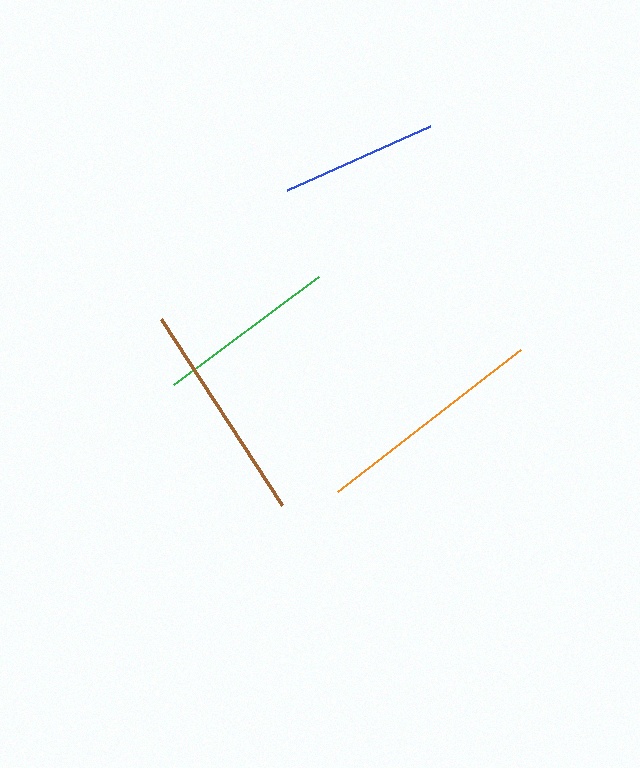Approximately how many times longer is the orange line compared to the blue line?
The orange line is approximately 1.5 times the length of the blue line.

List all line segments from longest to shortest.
From longest to shortest: orange, brown, green, blue.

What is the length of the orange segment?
The orange segment is approximately 232 pixels long.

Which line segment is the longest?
The orange line is the longest at approximately 232 pixels.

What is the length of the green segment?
The green segment is approximately 181 pixels long.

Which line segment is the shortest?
The blue line is the shortest at approximately 156 pixels.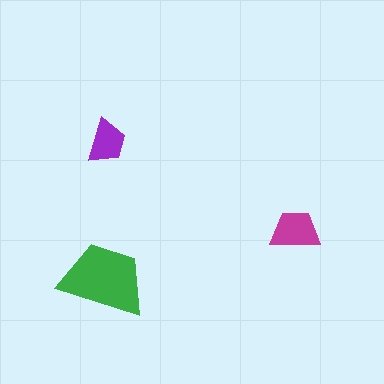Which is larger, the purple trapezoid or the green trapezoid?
The green one.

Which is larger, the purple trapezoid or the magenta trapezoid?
The magenta one.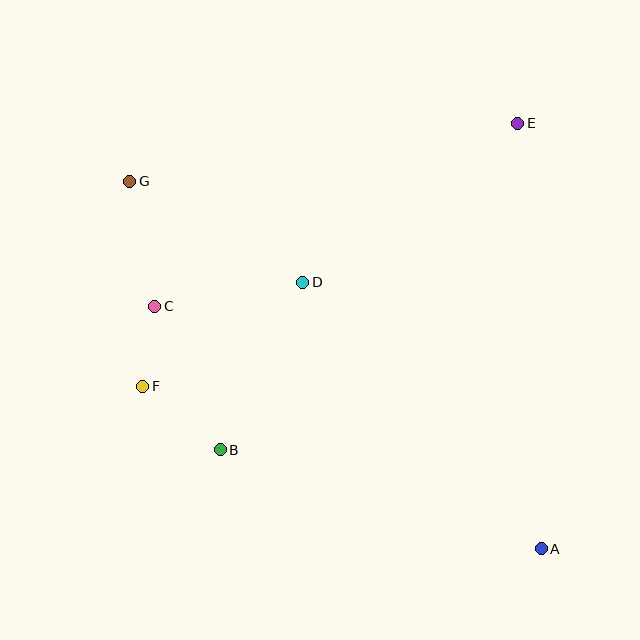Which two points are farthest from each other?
Points A and G are farthest from each other.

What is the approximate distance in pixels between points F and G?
The distance between F and G is approximately 205 pixels.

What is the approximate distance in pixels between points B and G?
The distance between B and G is approximately 283 pixels.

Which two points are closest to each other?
Points C and F are closest to each other.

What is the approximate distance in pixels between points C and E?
The distance between C and E is approximately 406 pixels.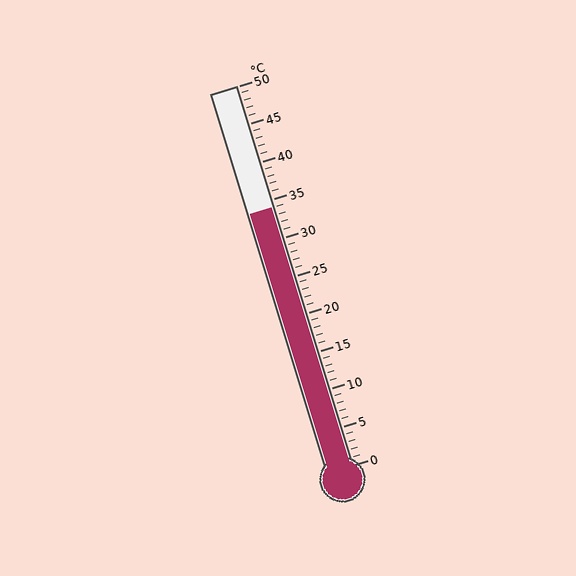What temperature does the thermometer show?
The thermometer shows approximately 34°C.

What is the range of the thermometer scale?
The thermometer scale ranges from 0°C to 50°C.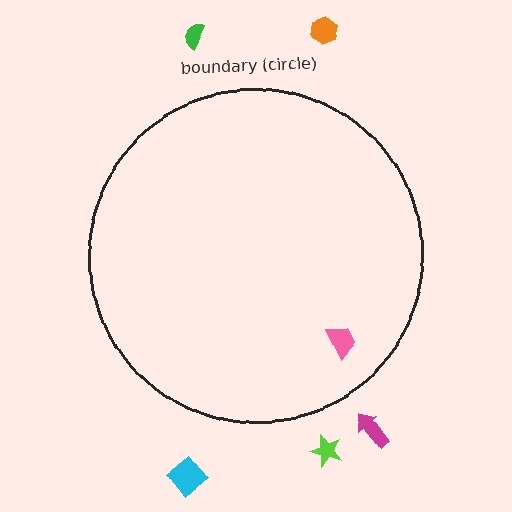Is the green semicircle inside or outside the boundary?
Outside.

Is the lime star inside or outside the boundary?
Outside.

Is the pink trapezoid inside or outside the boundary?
Inside.